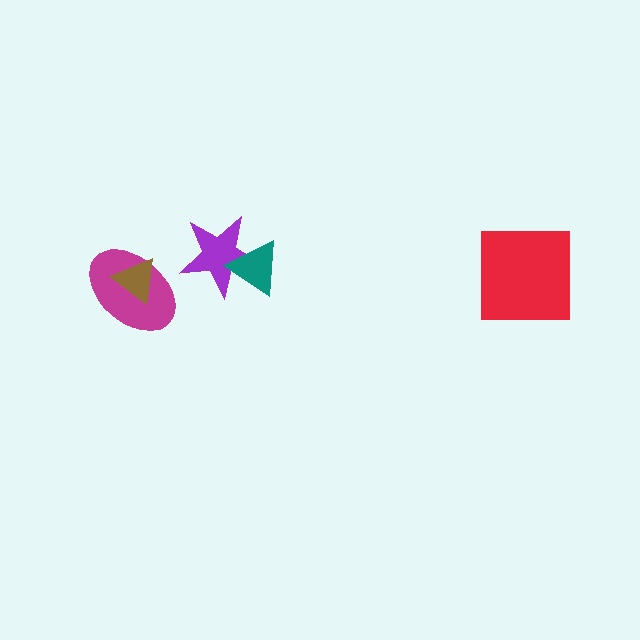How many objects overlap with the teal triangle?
1 object overlaps with the teal triangle.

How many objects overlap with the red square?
0 objects overlap with the red square.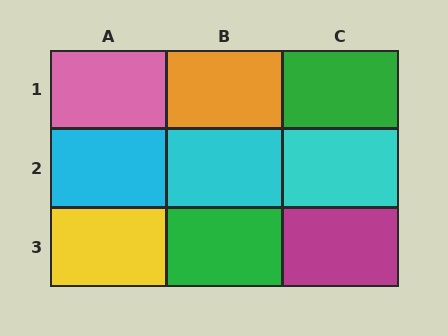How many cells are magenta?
1 cell is magenta.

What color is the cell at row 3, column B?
Green.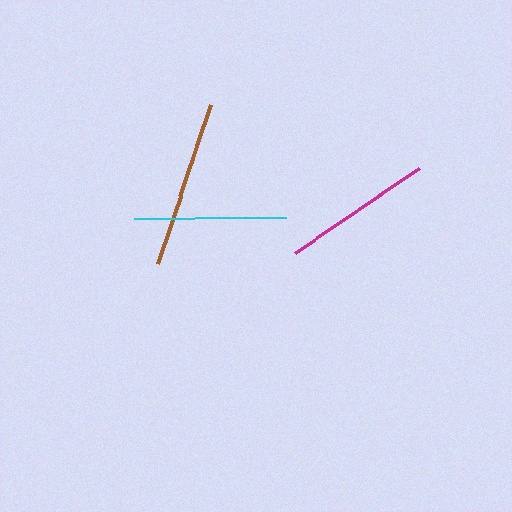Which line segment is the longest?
The brown line is the longest at approximately 167 pixels.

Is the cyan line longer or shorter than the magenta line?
The cyan line is longer than the magenta line.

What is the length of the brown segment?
The brown segment is approximately 167 pixels long.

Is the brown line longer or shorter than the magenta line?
The brown line is longer than the magenta line.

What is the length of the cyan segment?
The cyan segment is approximately 153 pixels long.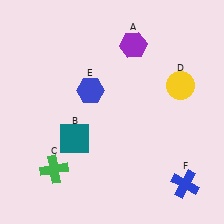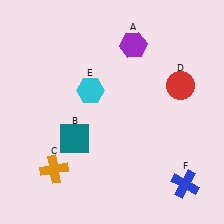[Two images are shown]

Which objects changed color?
C changed from green to orange. D changed from yellow to red. E changed from blue to cyan.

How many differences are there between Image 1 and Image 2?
There are 3 differences between the two images.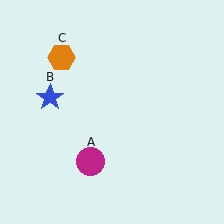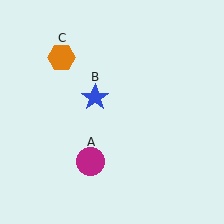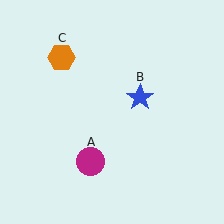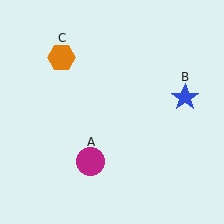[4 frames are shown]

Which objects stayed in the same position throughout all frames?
Magenta circle (object A) and orange hexagon (object C) remained stationary.